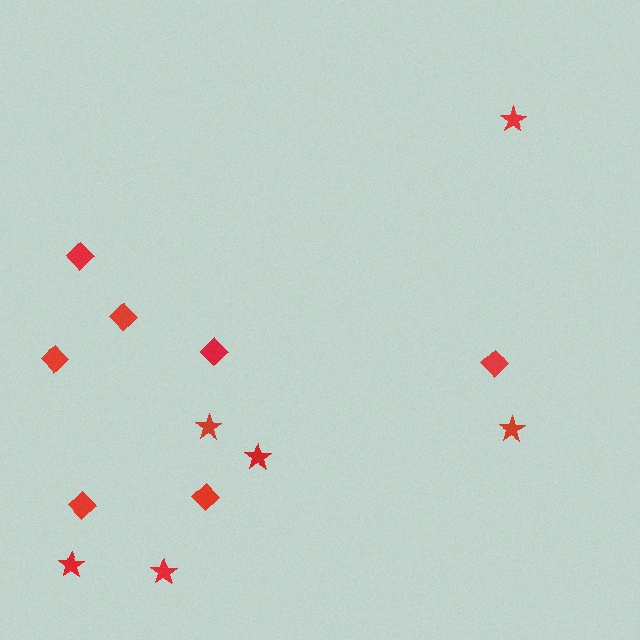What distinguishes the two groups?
There are 2 groups: one group of diamonds (7) and one group of stars (6).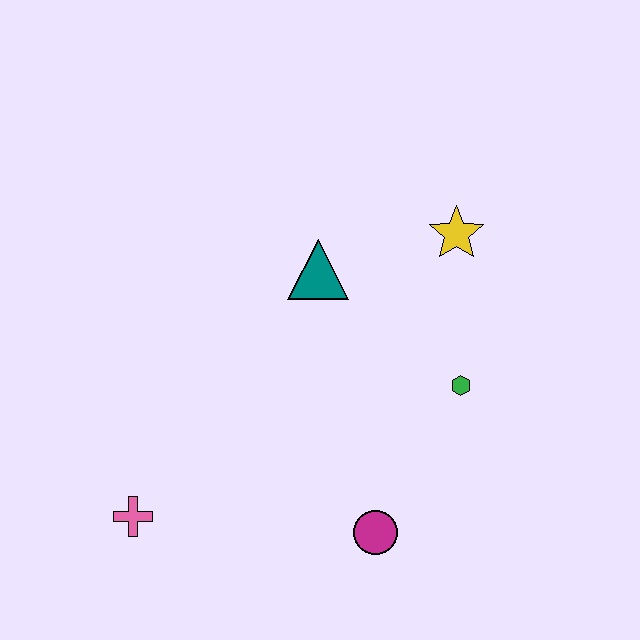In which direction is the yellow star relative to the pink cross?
The yellow star is to the right of the pink cross.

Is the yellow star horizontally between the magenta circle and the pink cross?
No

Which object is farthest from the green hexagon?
The pink cross is farthest from the green hexagon.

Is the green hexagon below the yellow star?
Yes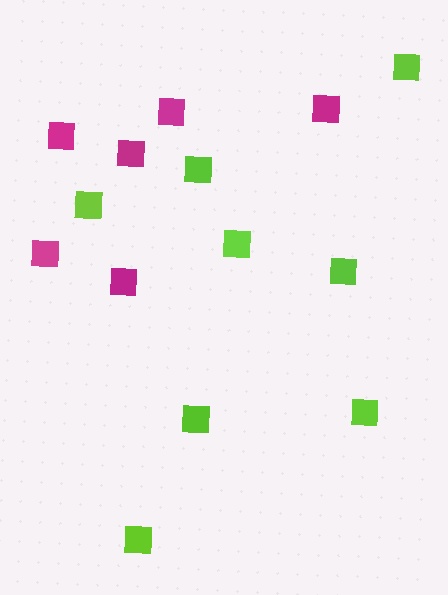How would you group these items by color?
There are 2 groups: one group of lime squares (8) and one group of magenta squares (6).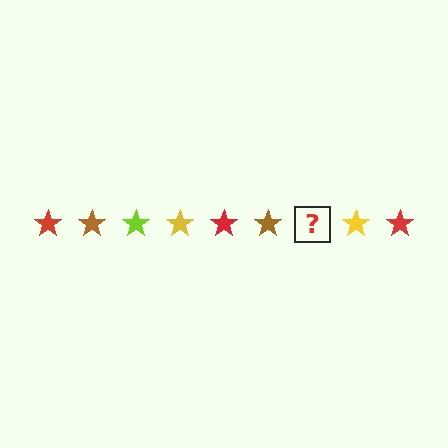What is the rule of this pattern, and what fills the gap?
The rule is that the pattern cycles through red, brown, lime, yellow stars. The gap should be filled with a lime star.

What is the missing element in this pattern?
The missing element is a lime star.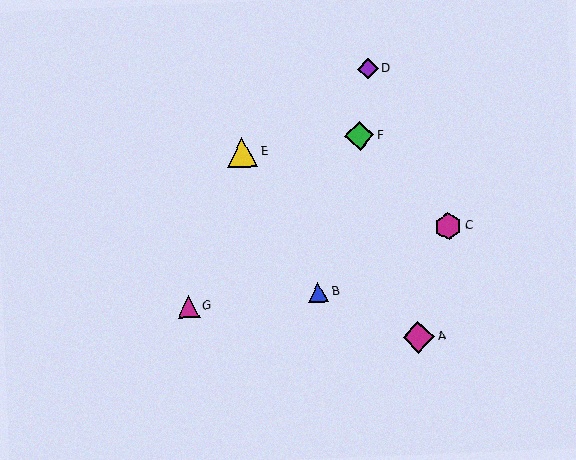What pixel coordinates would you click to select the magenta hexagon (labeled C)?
Click at (448, 226) to select the magenta hexagon C.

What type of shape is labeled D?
Shape D is a purple diamond.